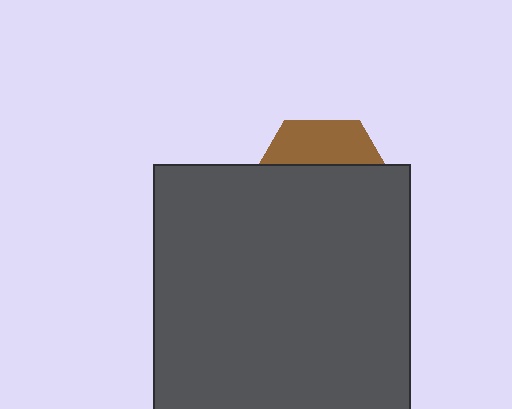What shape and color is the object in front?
The object in front is a dark gray square.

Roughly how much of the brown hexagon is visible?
A small part of it is visible (roughly 30%).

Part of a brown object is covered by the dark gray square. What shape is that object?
It is a hexagon.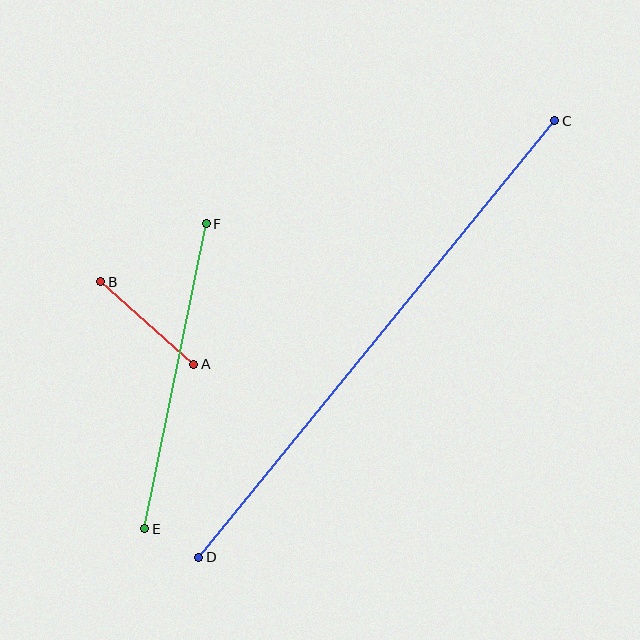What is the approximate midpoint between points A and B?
The midpoint is at approximately (147, 323) pixels.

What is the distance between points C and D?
The distance is approximately 563 pixels.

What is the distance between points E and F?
The distance is approximately 311 pixels.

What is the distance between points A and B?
The distance is approximately 124 pixels.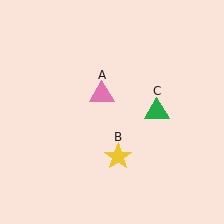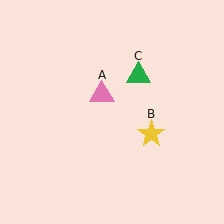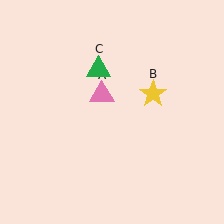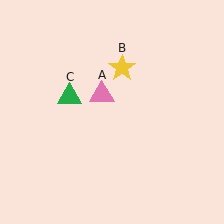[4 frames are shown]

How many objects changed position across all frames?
2 objects changed position: yellow star (object B), green triangle (object C).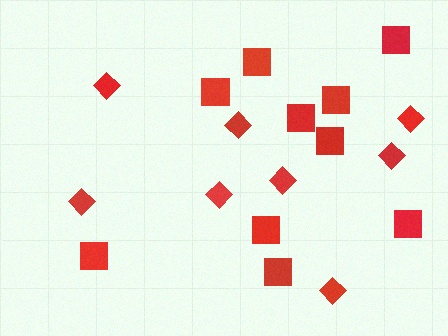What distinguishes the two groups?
There are 2 groups: one group of squares (10) and one group of diamonds (8).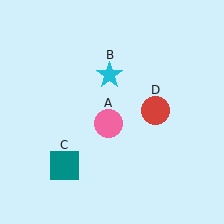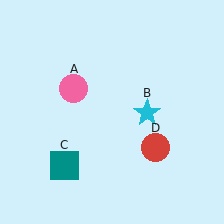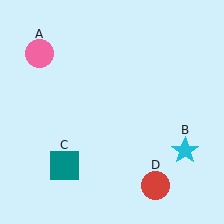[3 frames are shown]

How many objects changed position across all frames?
3 objects changed position: pink circle (object A), cyan star (object B), red circle (object D).